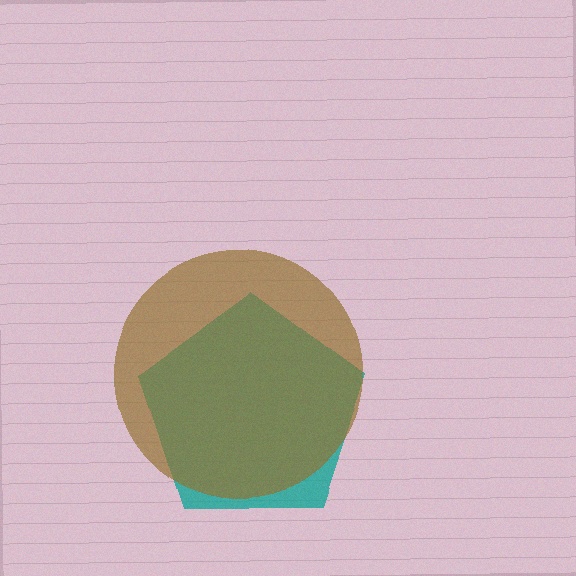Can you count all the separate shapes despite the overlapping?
Yes, there are 2 separate shapes.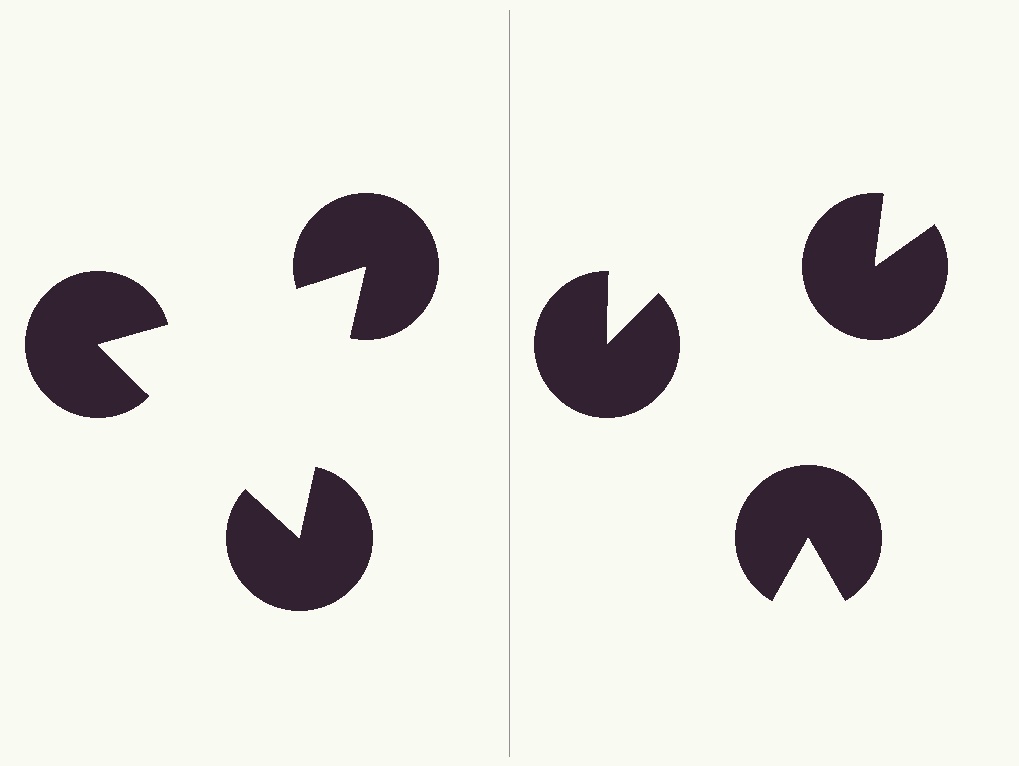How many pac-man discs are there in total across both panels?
6 — 3 on each side.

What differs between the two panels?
The pac-man discs are positioned identically on both sides; only the wedge orientations differ. On the left they align to a triangle; on the right they are misaligned.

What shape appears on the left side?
An illusory triangle.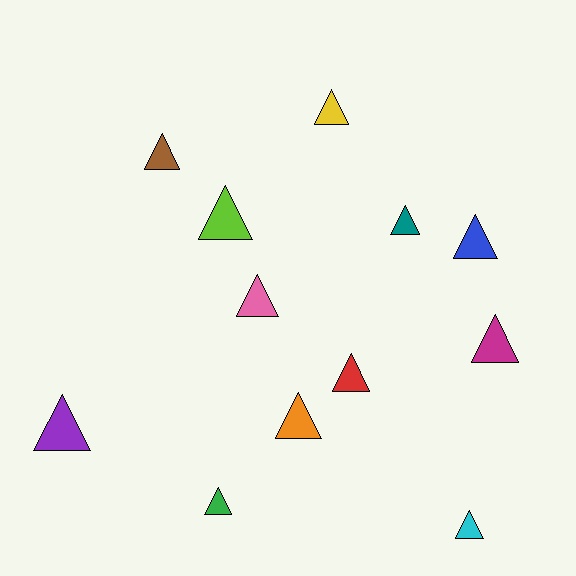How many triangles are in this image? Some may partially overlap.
There are 12 triangles.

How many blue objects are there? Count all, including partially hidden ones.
There is 1 blue object.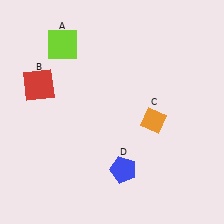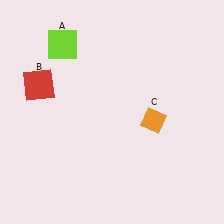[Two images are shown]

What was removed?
The blue pentagon (D) was removed in Image 2.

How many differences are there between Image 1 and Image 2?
There is 1 difference between the two images.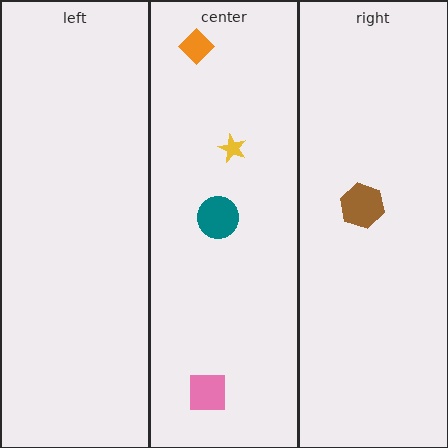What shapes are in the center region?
The orange diamond, the teal circle, the yellow star, the pink square.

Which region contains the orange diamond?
The center region.